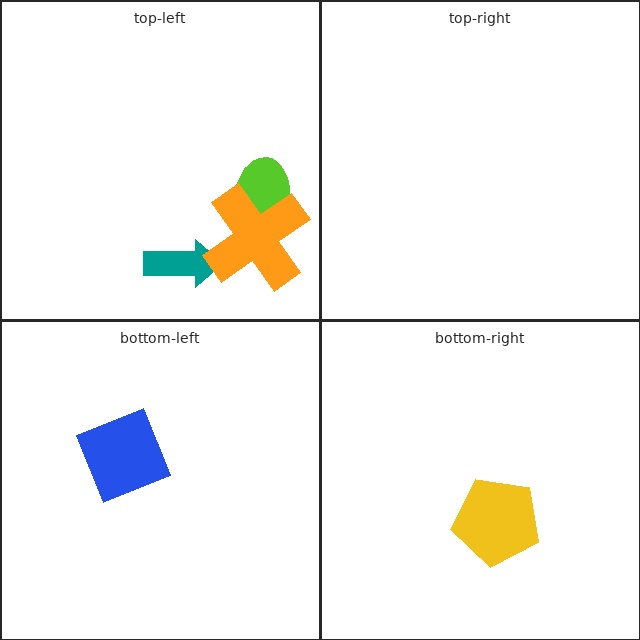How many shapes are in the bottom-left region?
1.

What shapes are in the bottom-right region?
The yellow pentagon.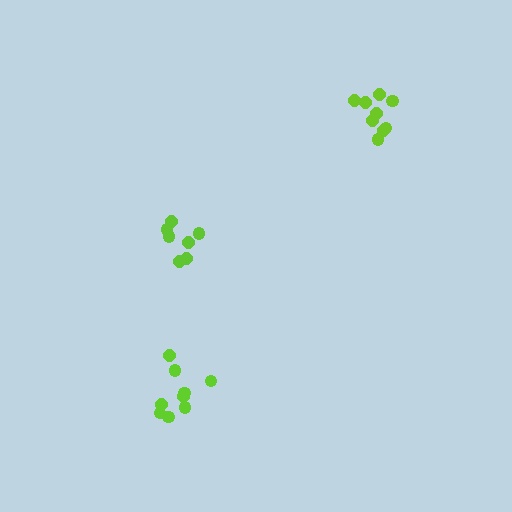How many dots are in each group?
Group 1: 9 dots, Group 2: 7 dots, Group 3: 9 dots (25 total).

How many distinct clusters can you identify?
There are 3 distinct clusters.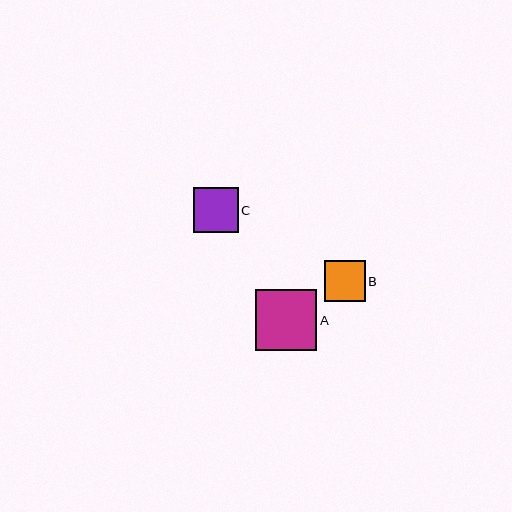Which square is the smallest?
Square B is the smallest with a size of approximately 41 pixels.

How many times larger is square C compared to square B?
Square C is approximately 1.1 times the size of square B.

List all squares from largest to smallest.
From largest to smallest: A, C, B.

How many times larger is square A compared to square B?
Square A is approximately 1.5 times the size of square B.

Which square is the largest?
Square A is the largest with a size of approximately 61 pixels.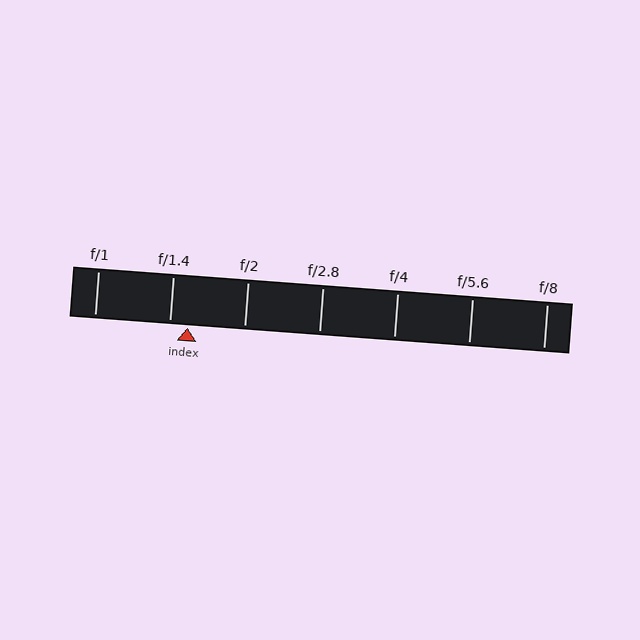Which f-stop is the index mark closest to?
The index mark is closest to f/1.4.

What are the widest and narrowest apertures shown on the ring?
The widest aperture shown is f/1 and the narrowest is f/8.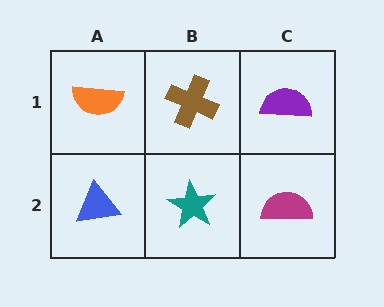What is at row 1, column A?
An orange semicircle.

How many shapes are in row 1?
3 shapes.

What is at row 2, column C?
A magenta semicircle.